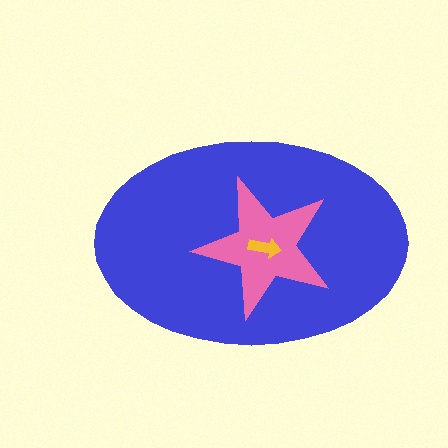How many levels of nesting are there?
3.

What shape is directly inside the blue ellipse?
The pink star.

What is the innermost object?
The yellow arrow.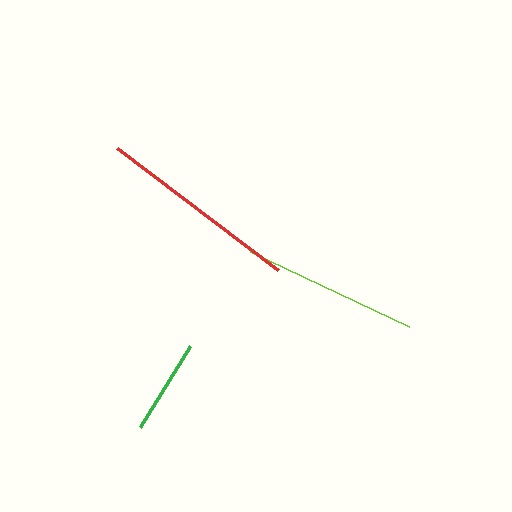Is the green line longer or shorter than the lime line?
The lime line is longer than the green line.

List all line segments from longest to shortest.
From longest to shortest: red, lime, green.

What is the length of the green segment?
The green segment is approximately 95 pixels long.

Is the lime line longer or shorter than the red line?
The red line is longer than the lime line.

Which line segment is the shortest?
The green line is the shortest at approximately 95 pixels.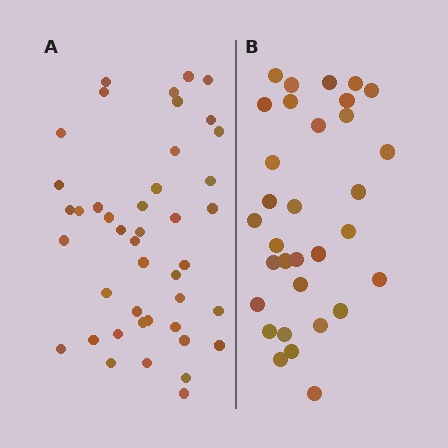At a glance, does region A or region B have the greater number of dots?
Region A (the left region) has more dots.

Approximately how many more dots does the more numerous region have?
Region A has roughly 12 or so more dots than region B.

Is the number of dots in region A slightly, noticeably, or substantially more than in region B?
Region A has noticeably more, but not dramatically so. The ratio is roughly 1.3 to 1.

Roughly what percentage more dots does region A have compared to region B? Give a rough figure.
About 35% more.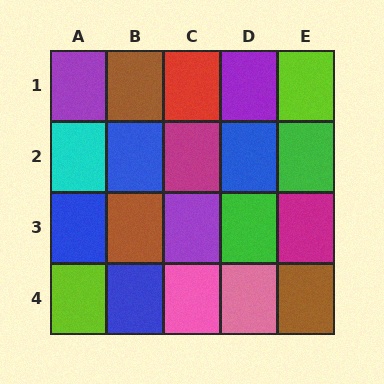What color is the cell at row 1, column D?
Purple.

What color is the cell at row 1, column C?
Red.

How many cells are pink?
2 cells are pink.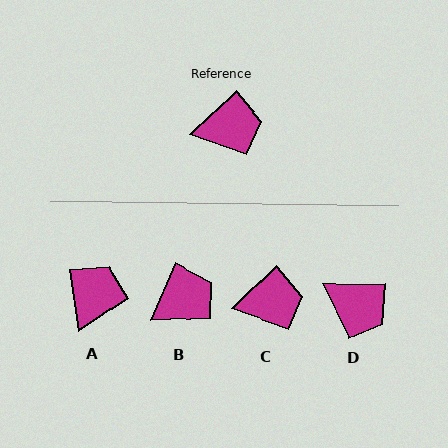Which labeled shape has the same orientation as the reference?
C.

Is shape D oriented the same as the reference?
No, it is off by about 44 degrees.